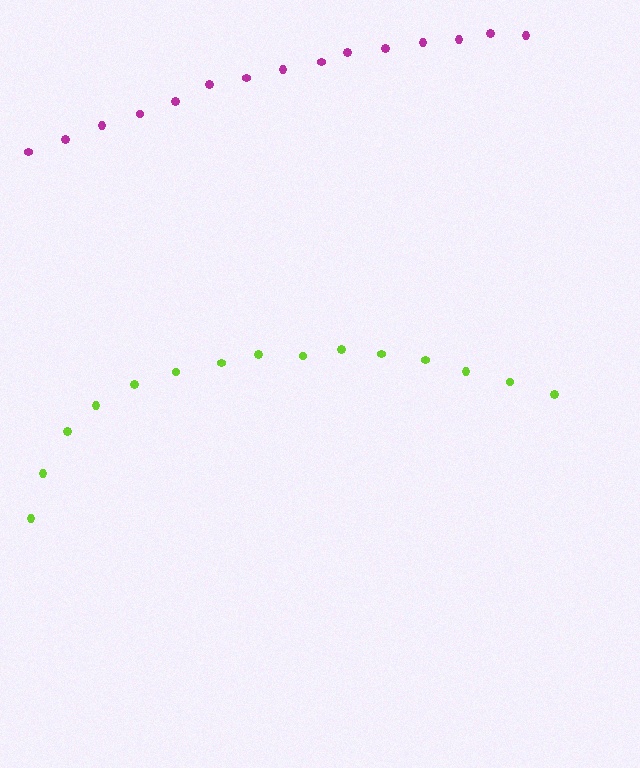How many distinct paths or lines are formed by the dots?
There are 2 distinct paths.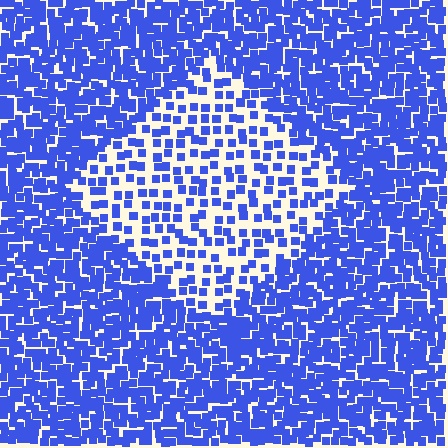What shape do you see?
I see a diamond.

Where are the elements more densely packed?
The elements are more densely packed outside the diamond boundary.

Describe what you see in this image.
The image contains small blue elements arranged at two different densities. A diamond-shaped region is visible where the elements are less densely packed than the surrounding area.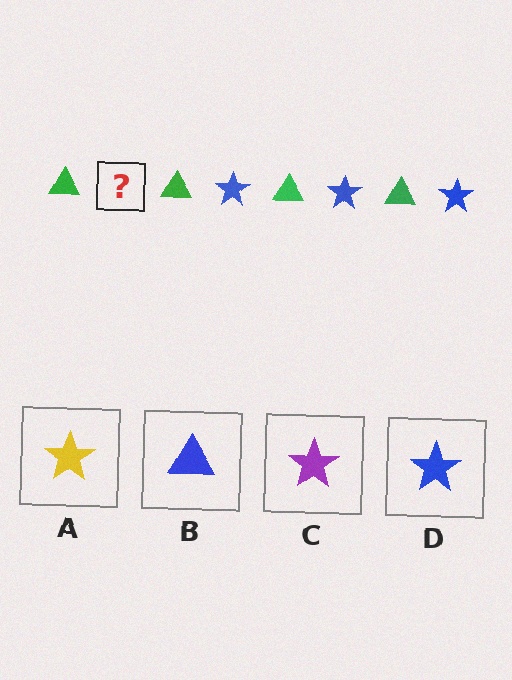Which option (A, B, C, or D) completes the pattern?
D.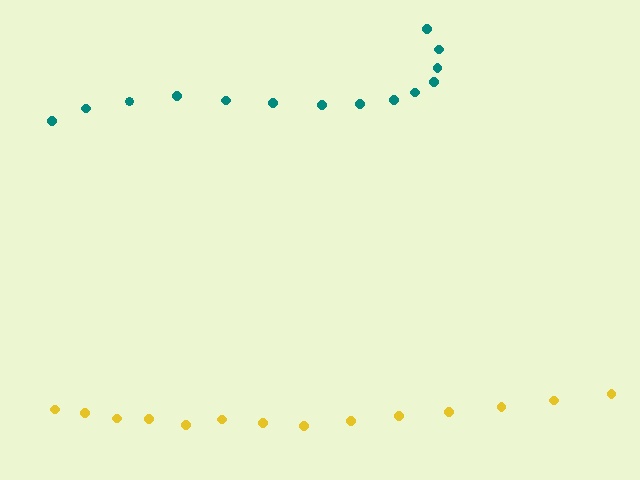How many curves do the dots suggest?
There are 2 distinct paths.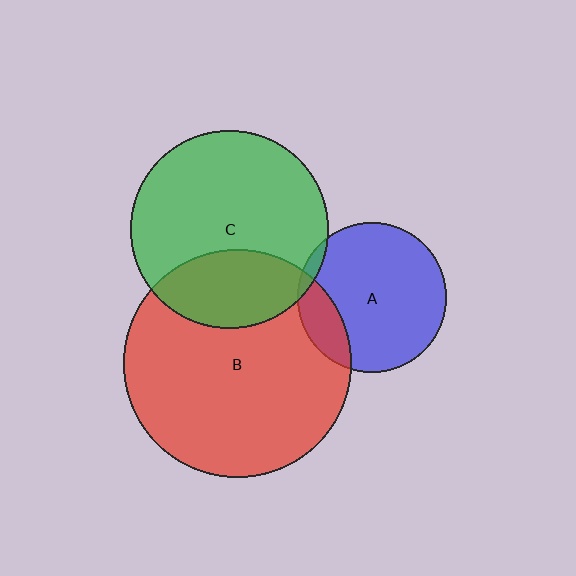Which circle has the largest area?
Circle B (red).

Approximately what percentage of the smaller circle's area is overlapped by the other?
Approximately 15%.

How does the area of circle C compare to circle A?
Approximately 1.8 times.